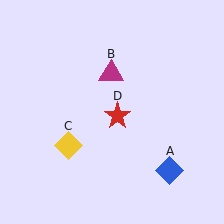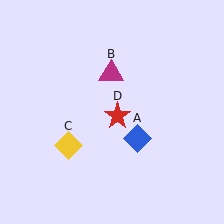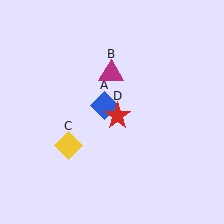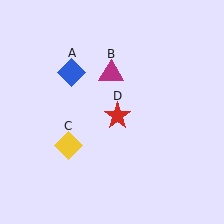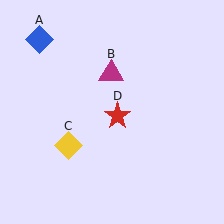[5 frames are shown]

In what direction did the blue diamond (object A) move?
The blue diamond (object A) moved up and to the left.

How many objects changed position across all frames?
1 object changed position: blue diamond (object A).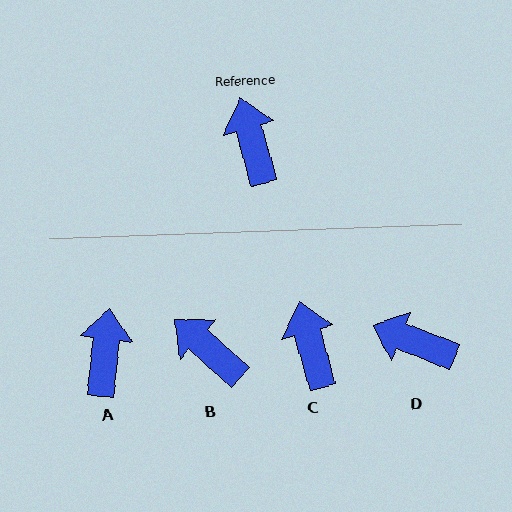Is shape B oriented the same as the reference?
No, it is off by about 32 degrees.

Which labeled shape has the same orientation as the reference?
C.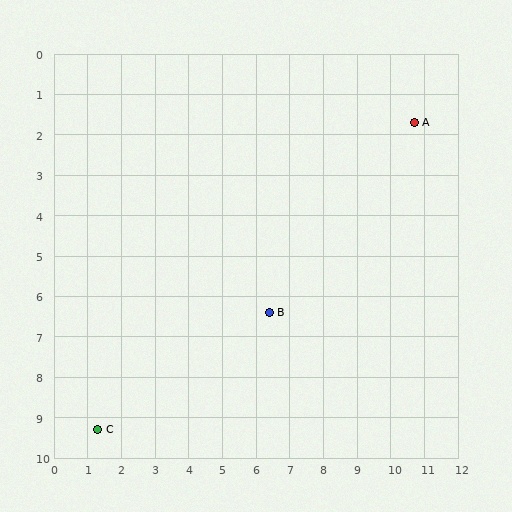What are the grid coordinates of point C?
Point C is at approximately (1.3, 9.3).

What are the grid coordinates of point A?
Point A is at approximately (10.7, 1.7).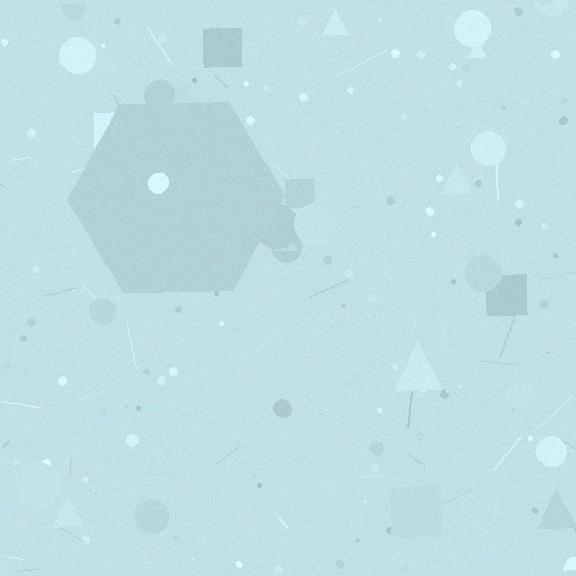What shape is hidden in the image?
A hexagon is hidden in the image.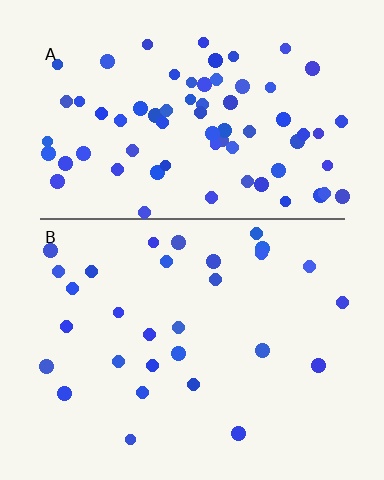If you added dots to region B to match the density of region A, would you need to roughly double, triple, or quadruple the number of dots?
Approximately double.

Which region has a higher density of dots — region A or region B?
A (the top).